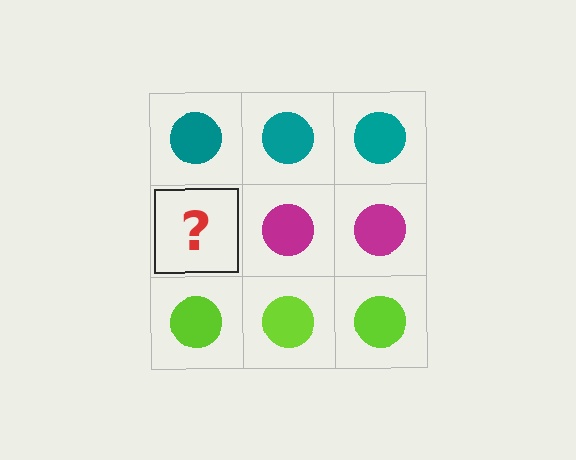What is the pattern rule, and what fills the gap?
The rule is that each row has a consistent color. The gap should be filled with a magenta circle.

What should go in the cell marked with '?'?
The missing cell should contain a magenta circle.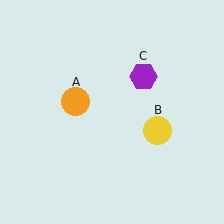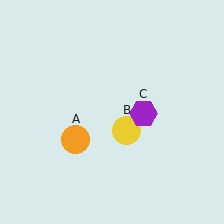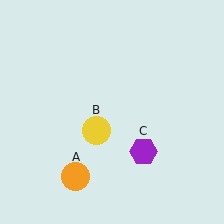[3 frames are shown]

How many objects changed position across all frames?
3 objects changed position: orange circle (object A), yellow circle (object B), purple hexagon (object C).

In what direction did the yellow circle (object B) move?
The yellow circle (object B) moved left.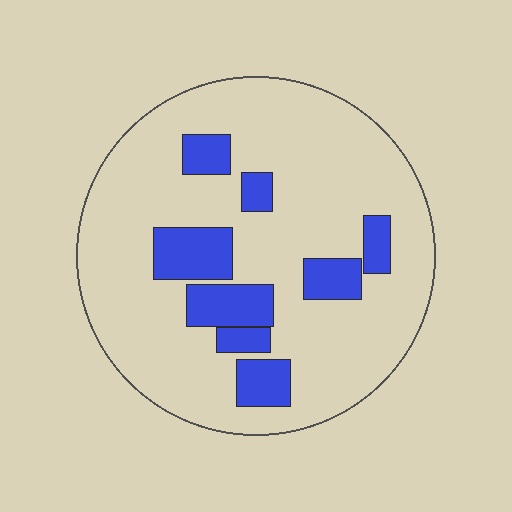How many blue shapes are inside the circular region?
8.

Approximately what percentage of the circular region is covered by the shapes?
Approximately 20%.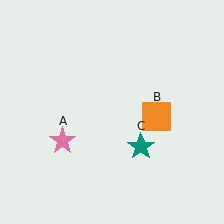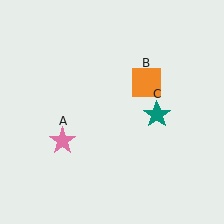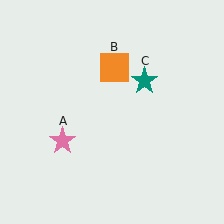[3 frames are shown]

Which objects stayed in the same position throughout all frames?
Pink star (object A) remained stationary.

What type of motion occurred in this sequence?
The orange square (object B), teal star (object C) rotated counterclockwise around the center of the scene.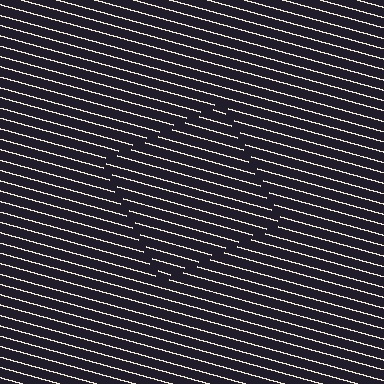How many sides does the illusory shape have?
4 sides — the line-ends trace a square.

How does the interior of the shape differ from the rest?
The interior of the shape contains the same grating, shifted by half a period — the contour is defined by the phase discontinuity where line-ends from the inner and outer gratings abut.